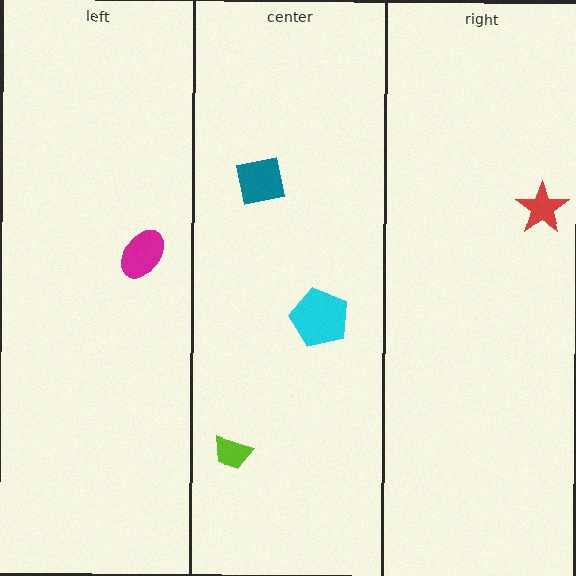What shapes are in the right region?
The red star.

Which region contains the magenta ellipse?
The left region.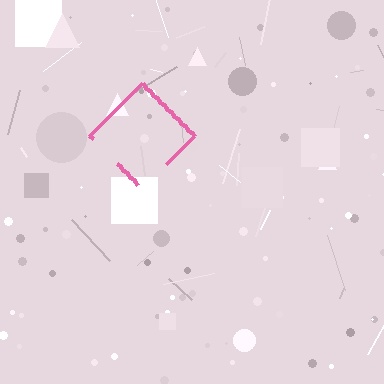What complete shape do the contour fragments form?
The contour fragments form a diamond.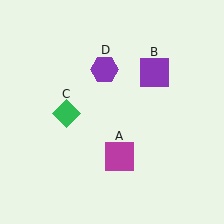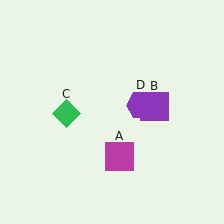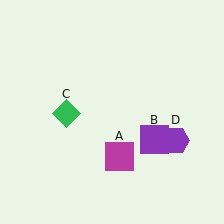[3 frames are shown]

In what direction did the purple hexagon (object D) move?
The purple hexagon (object D) moved down and to the right.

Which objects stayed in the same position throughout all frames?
Magenta square (object A) and green diamond (object C) remained stationary.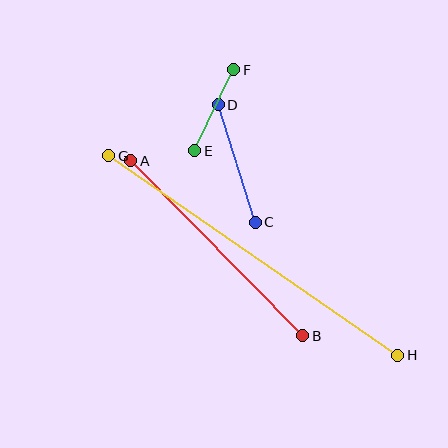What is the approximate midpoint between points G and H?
The midpoint is at approximately (253, 256) pixels.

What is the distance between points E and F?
The distance is approximately 90 pixels.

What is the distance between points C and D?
The distance is approximately 123 pixels.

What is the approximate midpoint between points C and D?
The midpoint is at approximately (237, 164) pixels.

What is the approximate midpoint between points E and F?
The midpoint is at approximately (214, 110) pixels.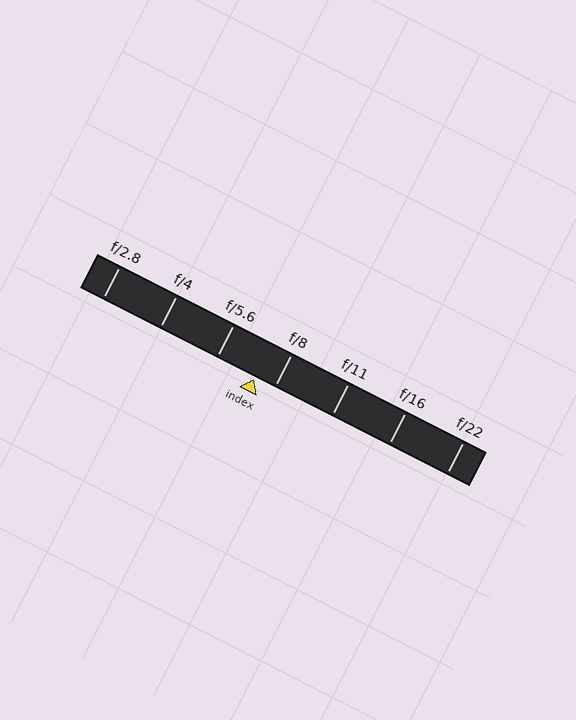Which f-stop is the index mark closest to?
The index mark is closest to f/8.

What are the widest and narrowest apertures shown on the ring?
The widest aperture shown is f/2.8 and the narrowest is f/22.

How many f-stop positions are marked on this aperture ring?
There are 7 f-stop positions marked.